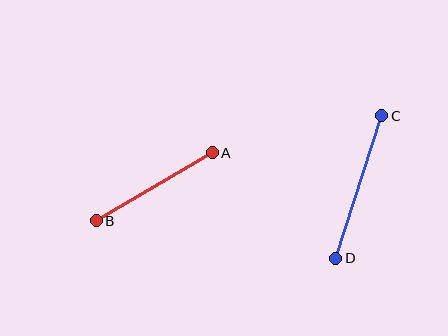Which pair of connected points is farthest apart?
Points C and D are farthest apart.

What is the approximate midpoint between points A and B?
The midpoint is at approximately (154, 187) pixels.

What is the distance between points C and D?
The distance is approximately 150 pixels.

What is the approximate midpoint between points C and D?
The midpoint is at approximately (359, 187) pixels.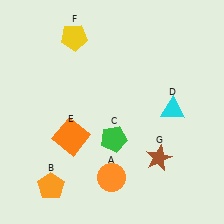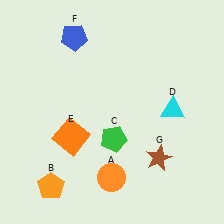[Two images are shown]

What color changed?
The pentagon (F) changed from yellow in Image 1 to blue in Image 2.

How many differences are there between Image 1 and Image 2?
There is 1 difference between the two images.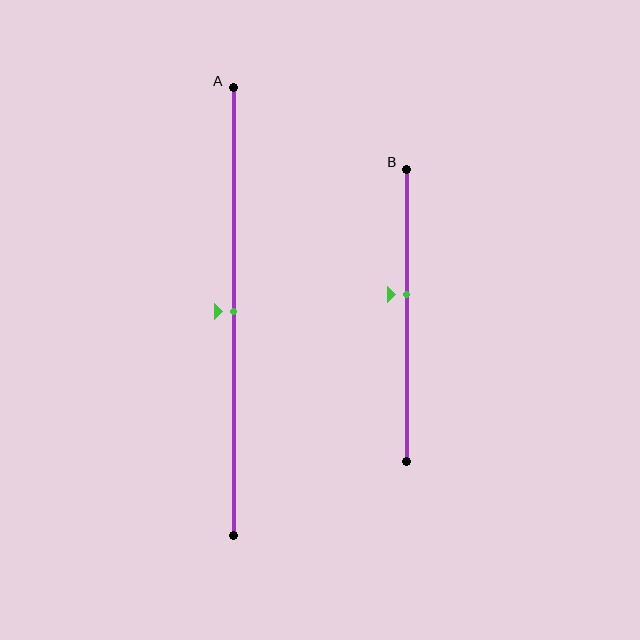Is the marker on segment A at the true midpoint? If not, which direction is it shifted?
Yes, the marker on segment A is at the true midpoint.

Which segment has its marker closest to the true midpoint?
Segment A has its marker closest to the true midpoint.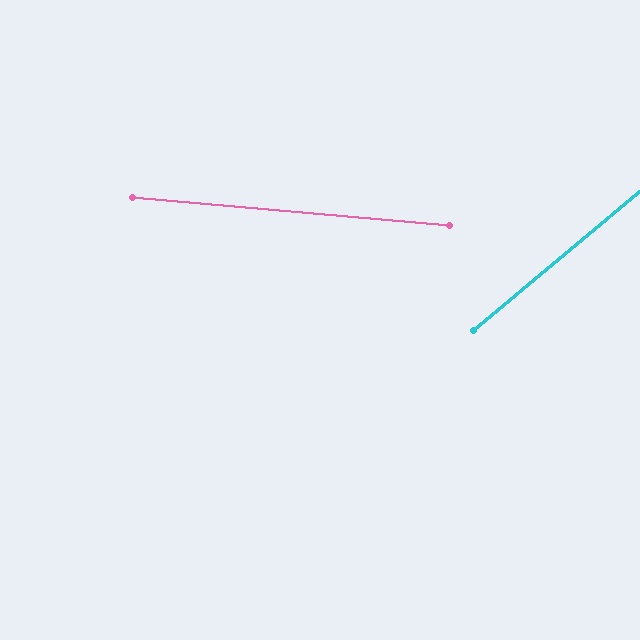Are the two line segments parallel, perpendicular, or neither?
Neither parallel nor perpendicular — they differ by about 45°.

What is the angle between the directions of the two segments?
Approximately 45 degrees.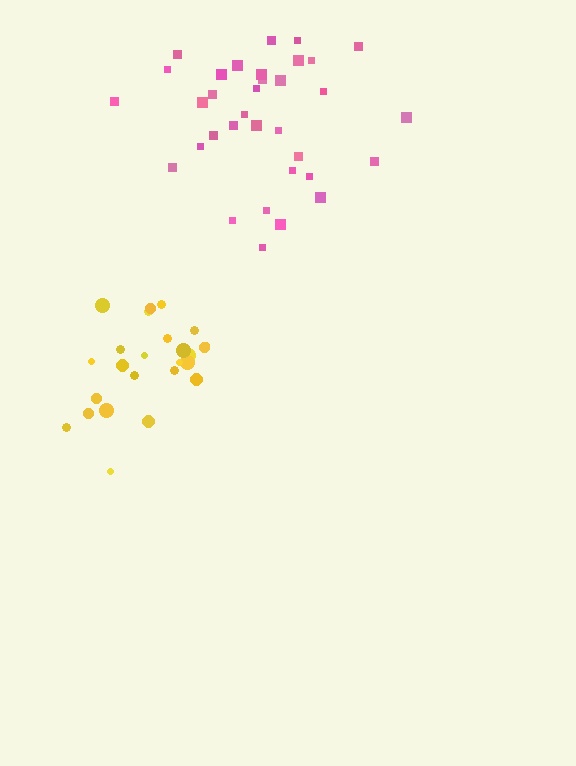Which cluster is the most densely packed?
Yellow.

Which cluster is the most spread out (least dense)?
Pink.